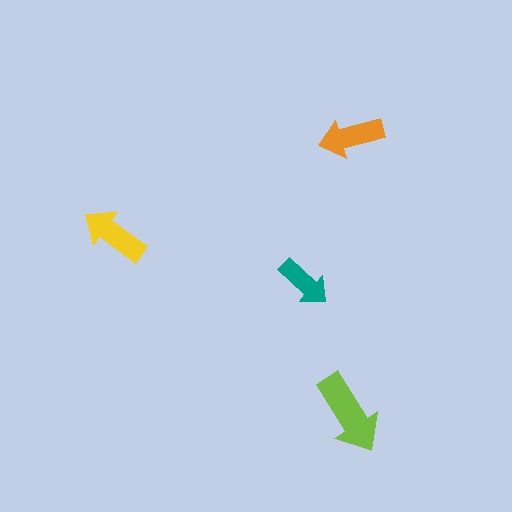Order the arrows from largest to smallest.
the lime one, the yellow one, the orange one, the teal one.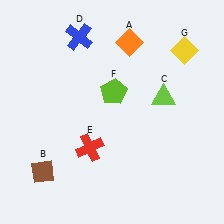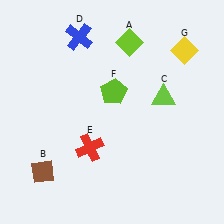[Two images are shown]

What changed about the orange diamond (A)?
In Image 1, A is orange. In Image 2, it changed to lime.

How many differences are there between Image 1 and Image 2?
There is 1 difference between the two images.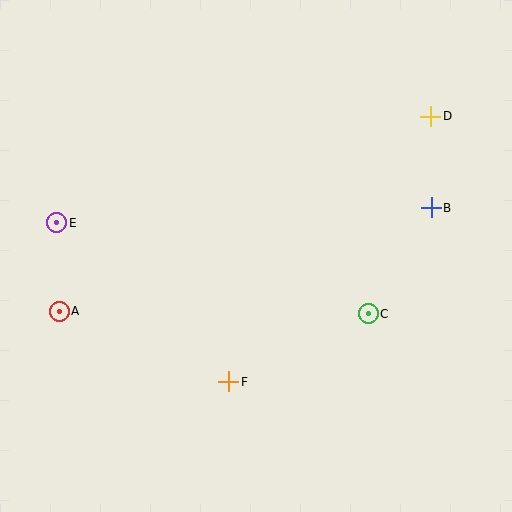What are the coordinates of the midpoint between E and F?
The midpoint between E and F is at (143, 302).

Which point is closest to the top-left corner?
Point E is closest to the top-left corner.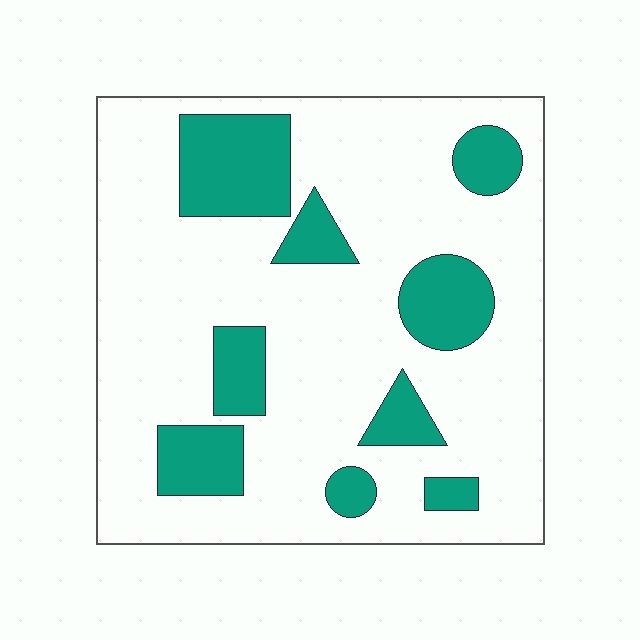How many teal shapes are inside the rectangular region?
9.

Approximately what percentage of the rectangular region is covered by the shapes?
Approximately 20%.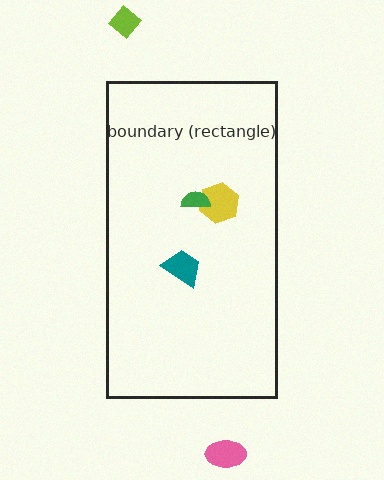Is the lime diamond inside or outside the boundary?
Outside.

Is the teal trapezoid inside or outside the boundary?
Inside.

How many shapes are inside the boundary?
3 inside, 2 outside.